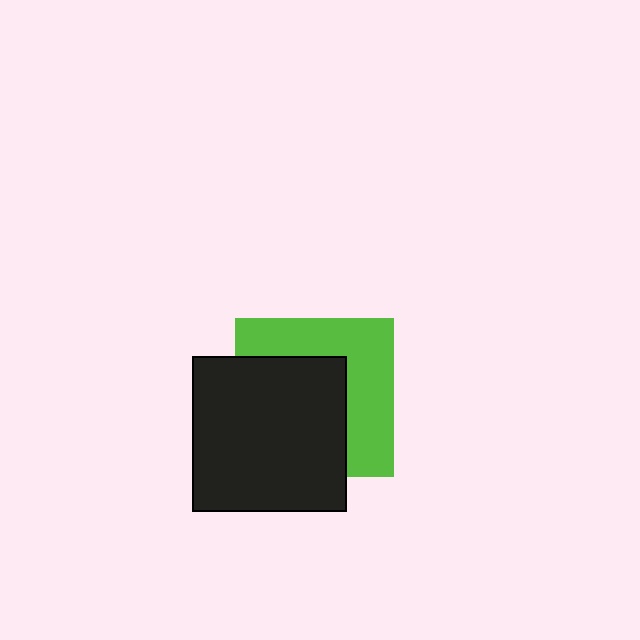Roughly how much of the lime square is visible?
About half of it is visible (roughly 46%).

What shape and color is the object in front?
The object in front is a black rectangle.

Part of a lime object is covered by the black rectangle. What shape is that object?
It is a square.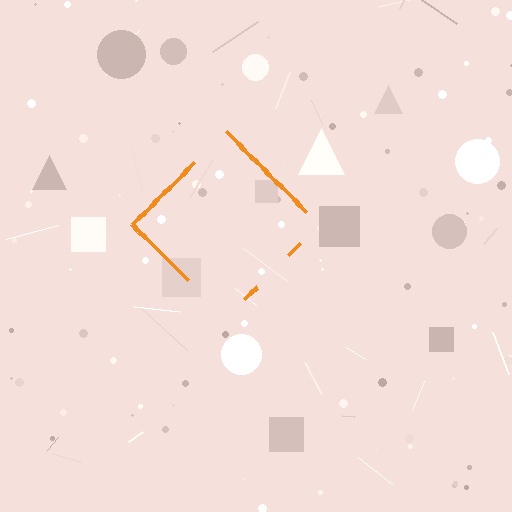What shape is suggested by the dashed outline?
The dashed outline suggests a diamond.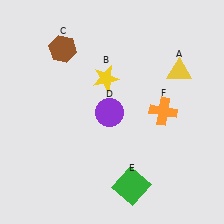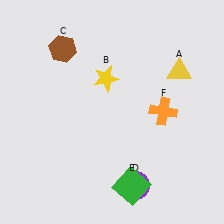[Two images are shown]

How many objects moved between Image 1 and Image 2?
1 object moved between the two images.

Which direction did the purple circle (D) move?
The purple circle (D) moved down.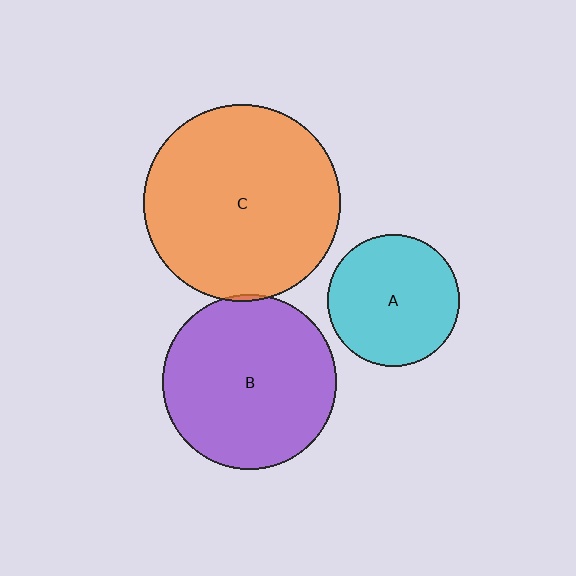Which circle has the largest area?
Circle C (orange).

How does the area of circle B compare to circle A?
Approximately 1.7 times.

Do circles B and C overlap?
Yes.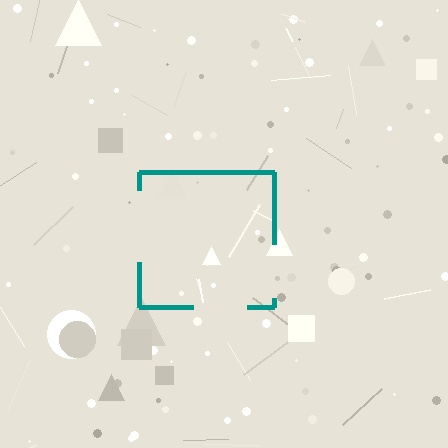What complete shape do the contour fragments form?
The contour fragments form a square.